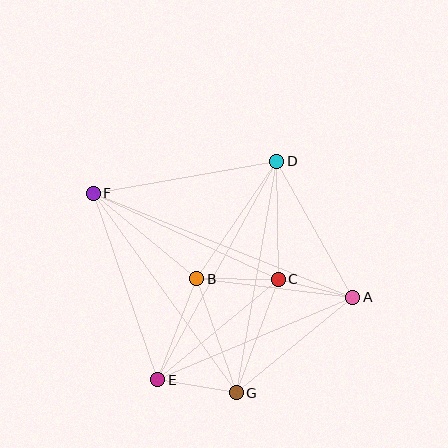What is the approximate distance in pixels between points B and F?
The distance between B and F is approximately 135 pixels.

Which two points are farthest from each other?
Points A and F are farthest from each other.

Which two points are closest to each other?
Points A and C are closest to each other.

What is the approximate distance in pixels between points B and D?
The distance between B and D is approximately 142 pixels.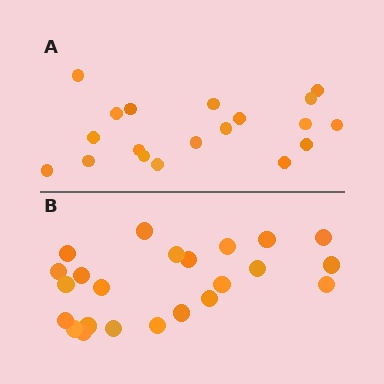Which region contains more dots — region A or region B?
Region B (the bottom region) has more dots.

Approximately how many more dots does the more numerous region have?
Region B has about 4 more dots than region A.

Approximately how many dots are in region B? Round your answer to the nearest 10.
About 20 dots. (The exact count is 23, which rounds to 20.)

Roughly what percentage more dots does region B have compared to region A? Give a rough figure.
About 20% more.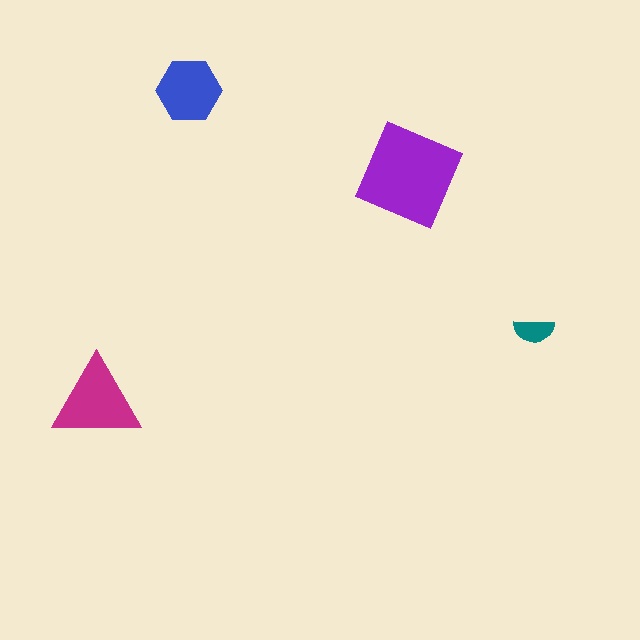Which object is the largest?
The purple diamond.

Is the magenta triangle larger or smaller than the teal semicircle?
Larger.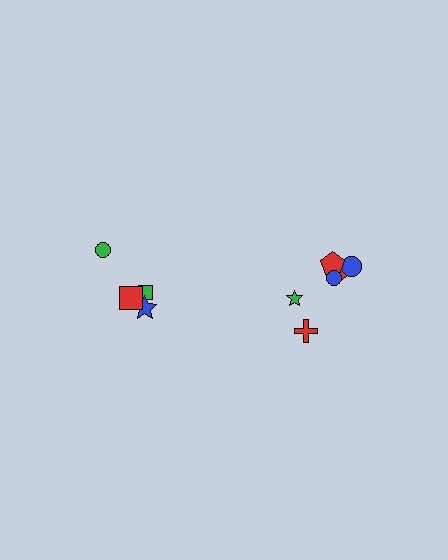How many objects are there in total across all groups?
There are 10 objects.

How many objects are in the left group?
There are 4 objects.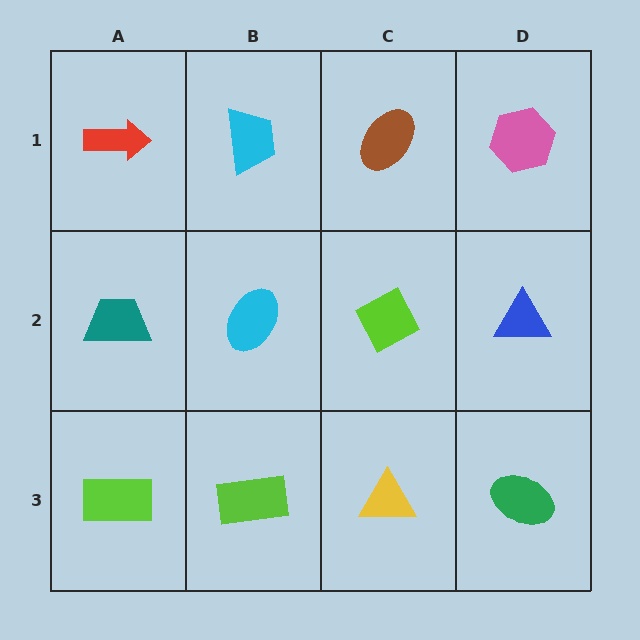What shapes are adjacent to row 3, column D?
A blue triangle (row 2, column D), a yellow triangle (row 3, column C).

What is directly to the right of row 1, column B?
A brown ellipse.